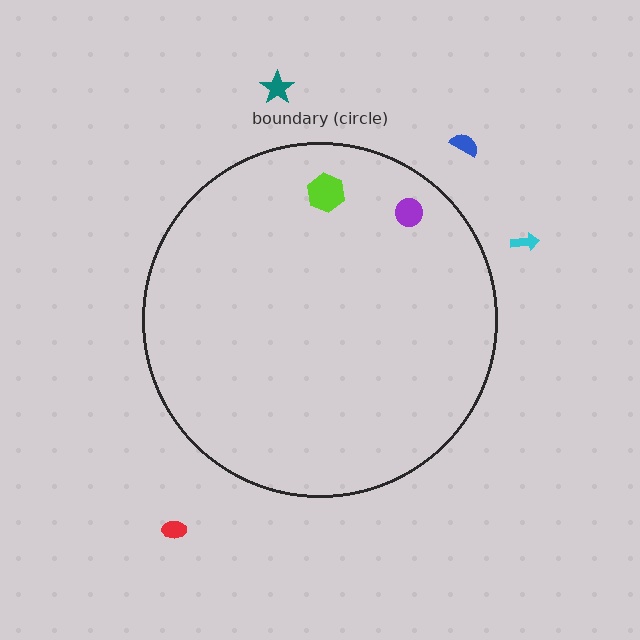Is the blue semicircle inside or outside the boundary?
Outside.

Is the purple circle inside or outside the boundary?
Inside.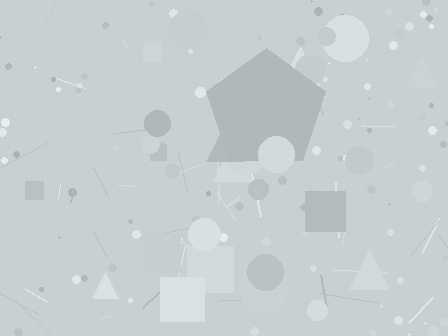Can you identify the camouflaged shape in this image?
The camouflaged shape is a pentagon.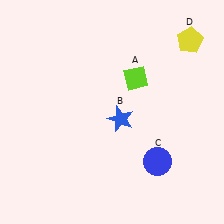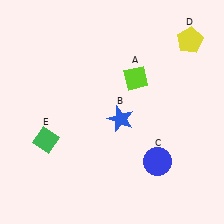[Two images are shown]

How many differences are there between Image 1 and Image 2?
There is 1 difference between the two images.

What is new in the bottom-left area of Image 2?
A green diamond (E) was added in the bottom-left area of Image 2.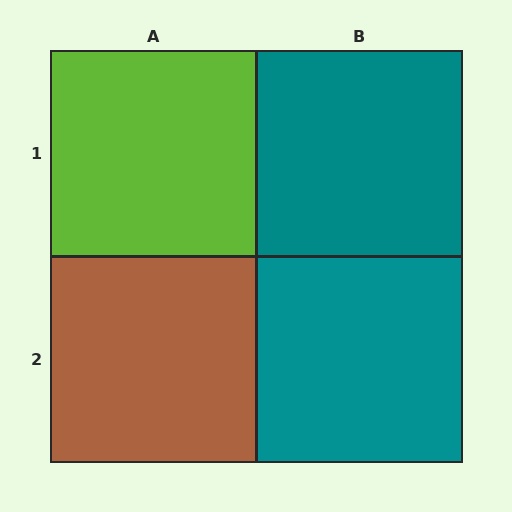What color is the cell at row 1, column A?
Lime.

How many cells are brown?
1 cell is brown.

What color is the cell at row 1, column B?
Teal.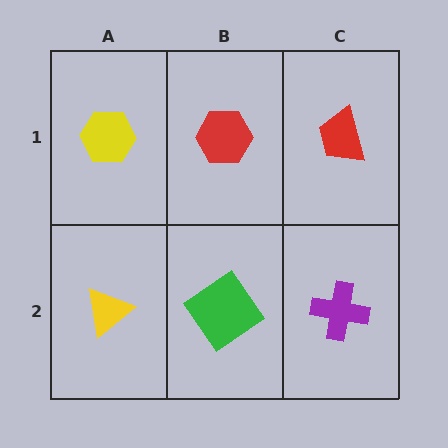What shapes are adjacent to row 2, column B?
A red hexagon (row 1, column B), a yellow triangle (row 2, column A), a purple cross (row 2, column C).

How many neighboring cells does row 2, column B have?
3.